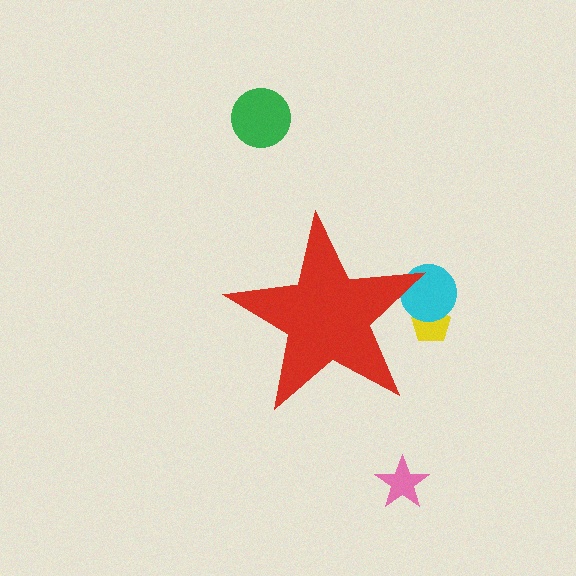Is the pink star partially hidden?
No, the pink star is fully visible.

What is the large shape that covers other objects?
A red star.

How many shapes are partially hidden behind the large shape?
2 shapes are partially hidden.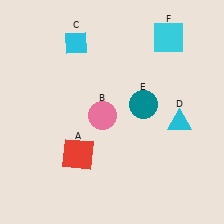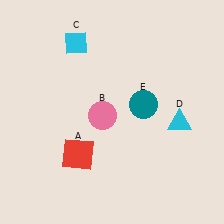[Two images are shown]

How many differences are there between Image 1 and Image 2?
There is 1 difference between the two images.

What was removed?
The cyan square (F) was removed in Image 2.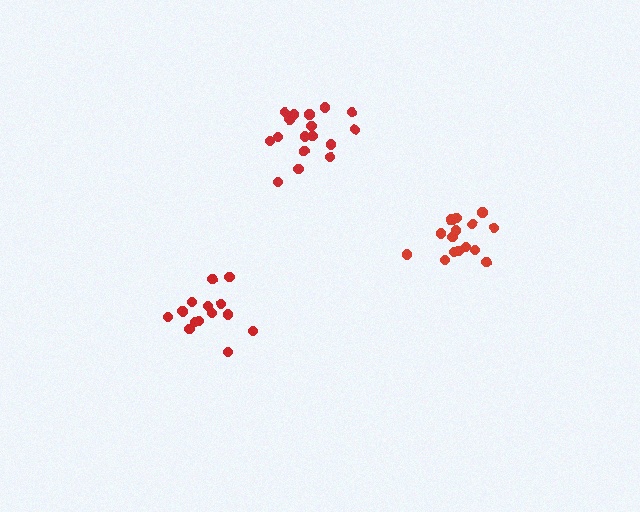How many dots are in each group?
Group 1: 15 dots, Group 2: 16 dots, Group 3: 17 dots (48 total).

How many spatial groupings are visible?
There are 3 spatial groupings.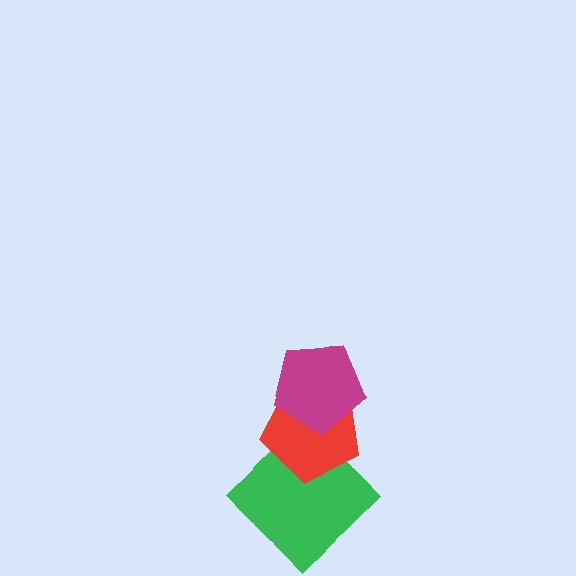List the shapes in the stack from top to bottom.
From top to bottom: the magenta pentagon, the red pentagon, the green diamond.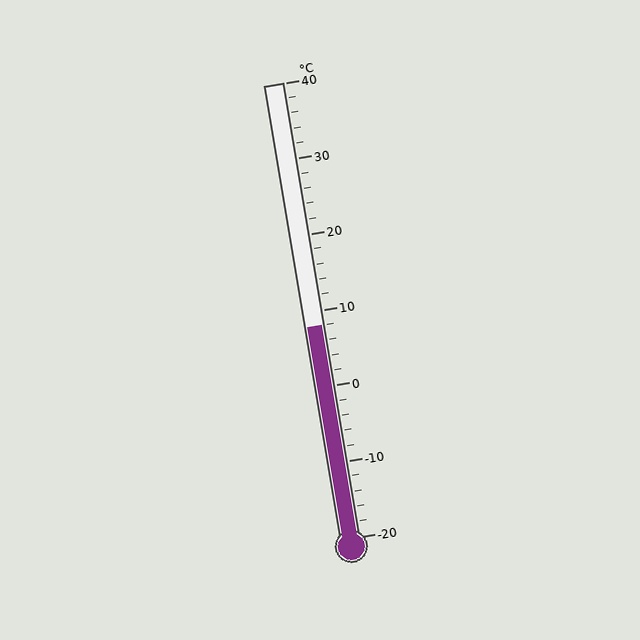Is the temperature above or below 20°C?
The temperature is below 20°C.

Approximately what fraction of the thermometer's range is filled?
The thermometer is filled to approximately 45% of its range.